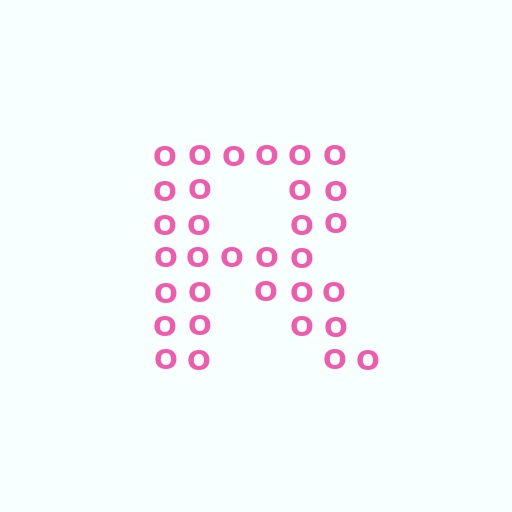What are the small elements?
The small elements are letter O's.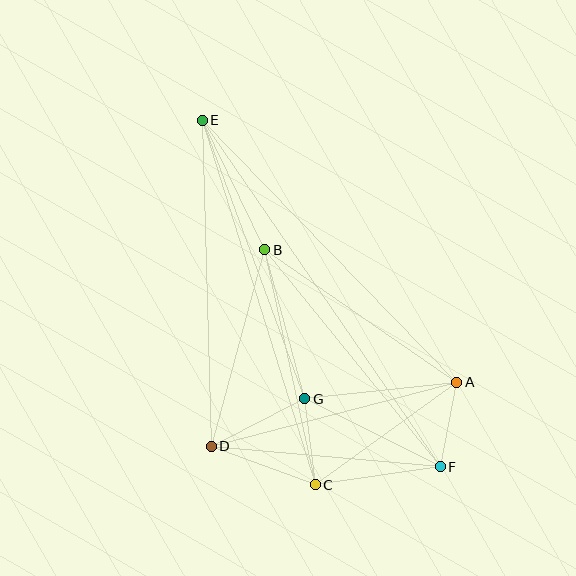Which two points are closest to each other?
Points A and F are closest to each other.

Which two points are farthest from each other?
Points E and F are farthest from each other.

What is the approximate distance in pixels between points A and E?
The distance between A and E is approximately 365 pixels.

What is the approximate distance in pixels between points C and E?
The distance between C and E is approximately 382 pixels.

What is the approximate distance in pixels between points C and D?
The distance between C and D is approximately 111 pixels.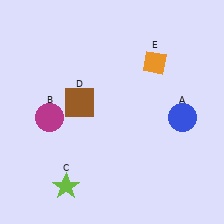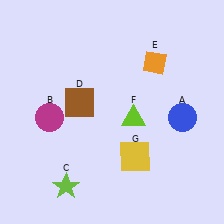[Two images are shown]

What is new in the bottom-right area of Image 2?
A lime triangle (F) was added in the bottom-right area of Image 2.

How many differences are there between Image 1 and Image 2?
There are 2 differences between the two images.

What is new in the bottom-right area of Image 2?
A yellow square (G) was added in the bottom-right area of Image 2.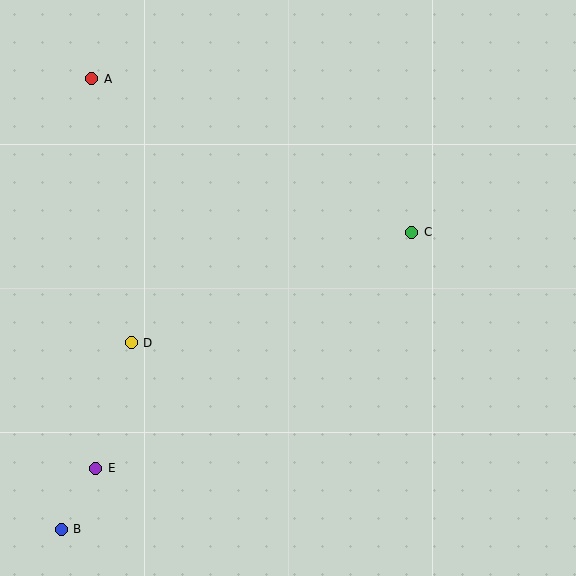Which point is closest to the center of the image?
Point C at (412, 232) is closest to the center.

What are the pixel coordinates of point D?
Point D is at (131, 343).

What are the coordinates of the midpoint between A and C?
The midpoint between A and C is at (252, 156).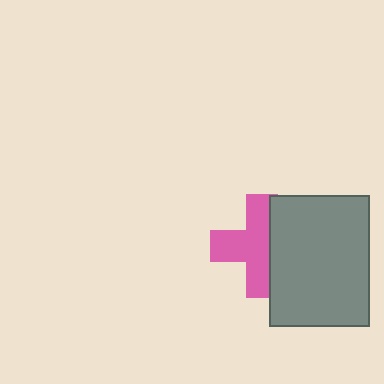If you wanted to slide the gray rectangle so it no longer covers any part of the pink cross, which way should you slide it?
Slide it right — that is the most direct way to separate the two shapes.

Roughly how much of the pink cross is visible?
Most of it is visible (roughly 65%).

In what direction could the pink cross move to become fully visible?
The pink cross could move left. That would shift it out from behind the gray rectangle entirely.